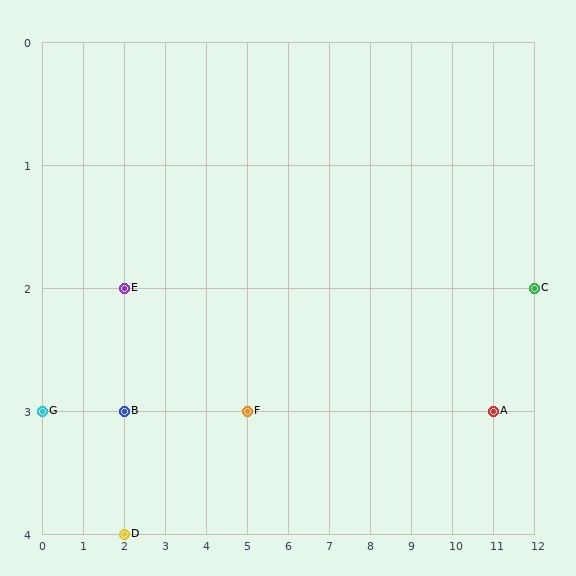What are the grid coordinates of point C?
Point C is at grid coordinates (12, 2).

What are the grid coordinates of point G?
Point G is at grid coordinates (0, 3).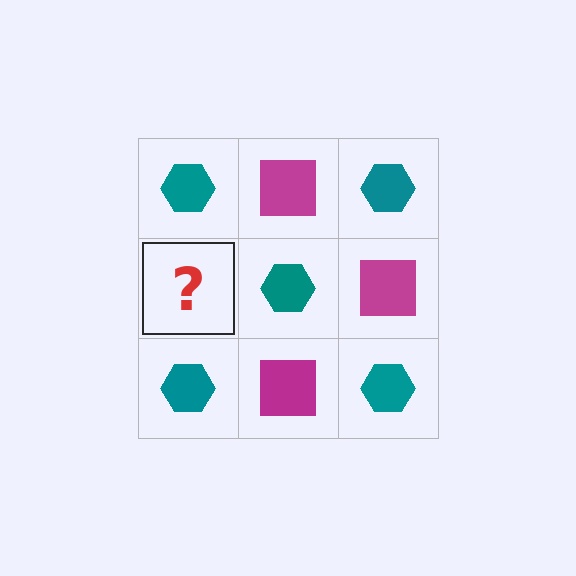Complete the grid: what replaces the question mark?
The question mark should be replaced with a magenta square.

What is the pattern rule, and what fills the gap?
The rule is that it alternates teal hexagon and magenta square in a checkerboard pattern. The gap should be filled with a magenta square.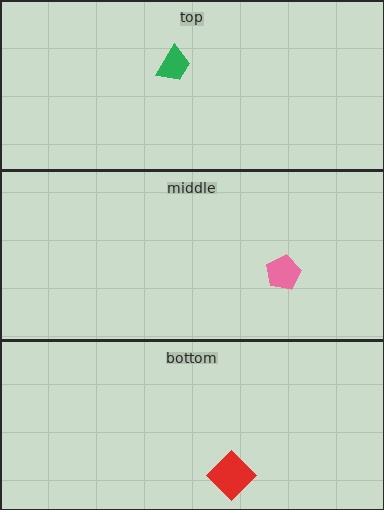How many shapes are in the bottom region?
1.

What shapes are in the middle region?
The pink pentagon.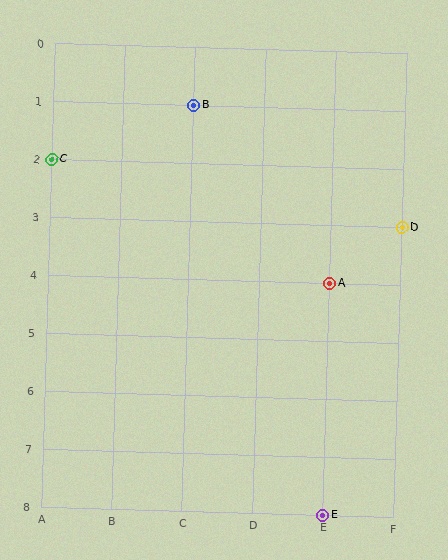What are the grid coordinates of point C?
Point C is at grid coordinates (A, 2).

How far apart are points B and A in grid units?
Points B and A are 2 columns and 3 rows apart (about 3.6 grid units diagonally).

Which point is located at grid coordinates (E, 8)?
Point E is at (E, 8).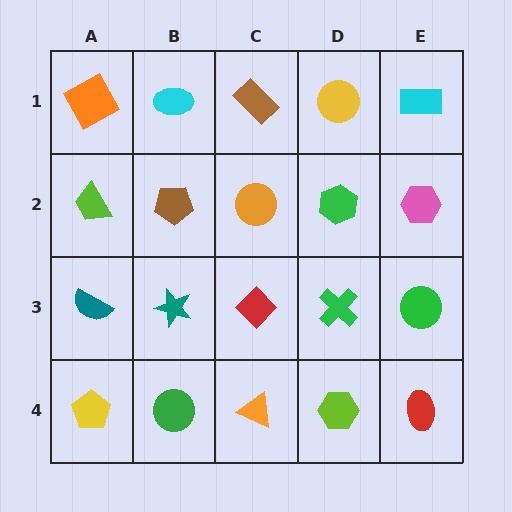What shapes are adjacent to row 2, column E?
A cyan rectangle (row 1, column E), a green circle (row 3, column E), a green hexagon (row 2, column D).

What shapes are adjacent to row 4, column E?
A green circle (row 3, column E), a lime hexagon (row 4, column D).